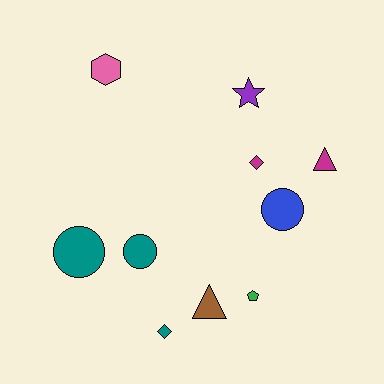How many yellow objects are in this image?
There are no yellow objects.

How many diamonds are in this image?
There are 2 diamonds.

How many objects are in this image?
There are 10 objects.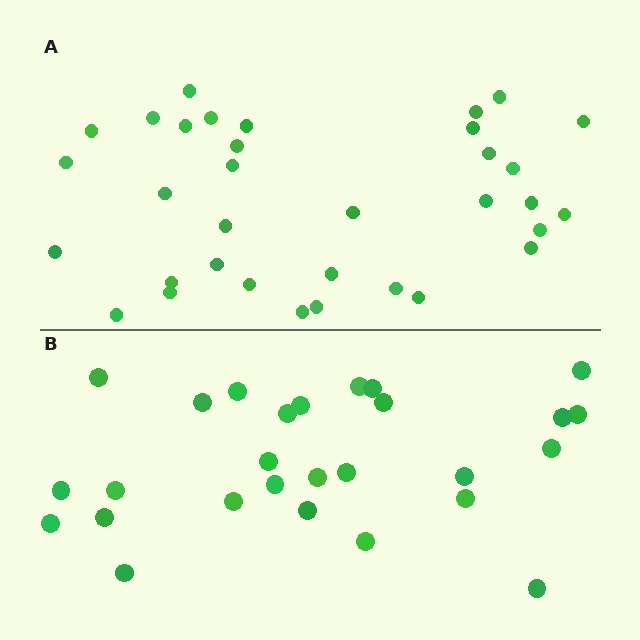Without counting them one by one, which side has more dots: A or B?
Region A (the top region) has more dots.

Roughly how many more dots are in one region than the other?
Region A has roughly 8 or so more dots than region B.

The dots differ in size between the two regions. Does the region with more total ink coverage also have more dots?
No. Region B has more total ink coverage because its dots are larger, but region A actually contains more individual dots. Total area can be misleading — the number of items is what matters here.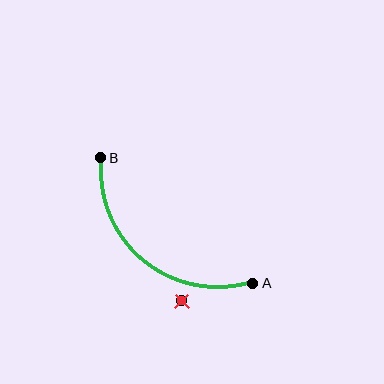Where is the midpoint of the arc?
The arc midpoint is the point on the curve farthest from the straight line joining A and B. It sits below and to the left of that line.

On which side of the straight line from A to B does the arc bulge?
The arc bulges below and to the left of the straight line connecting A and B.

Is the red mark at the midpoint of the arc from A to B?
No — the red mark does not lie on the arc at all. It sits slightly outside the curve.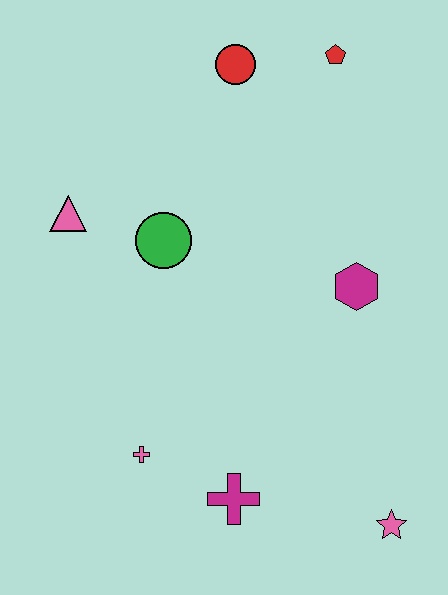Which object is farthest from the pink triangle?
The pink star is farthest from the pink triangle.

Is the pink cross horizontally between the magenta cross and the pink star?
No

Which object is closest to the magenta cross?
The pink cross is closest to the magenta cross.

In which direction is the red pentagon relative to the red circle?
The red pentagon is to the right of the red circle.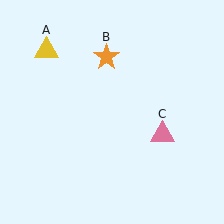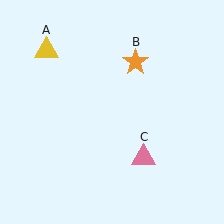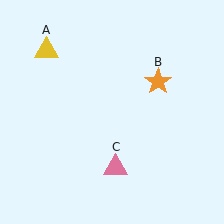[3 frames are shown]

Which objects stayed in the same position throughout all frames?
Yellow triangle (object A) remained stationary.